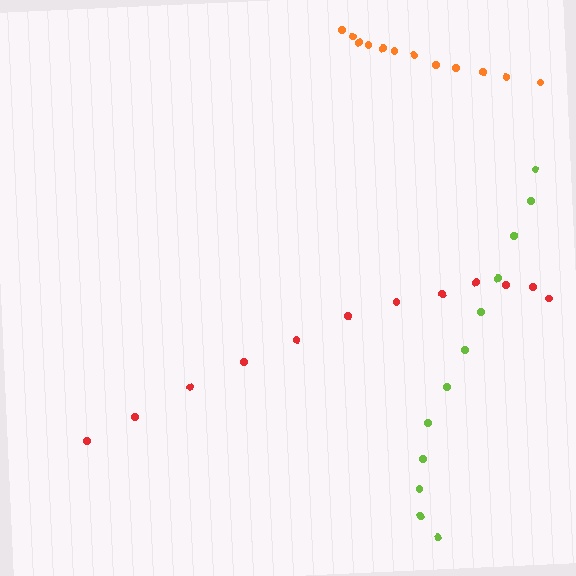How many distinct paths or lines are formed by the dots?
There are 3 distinct paths.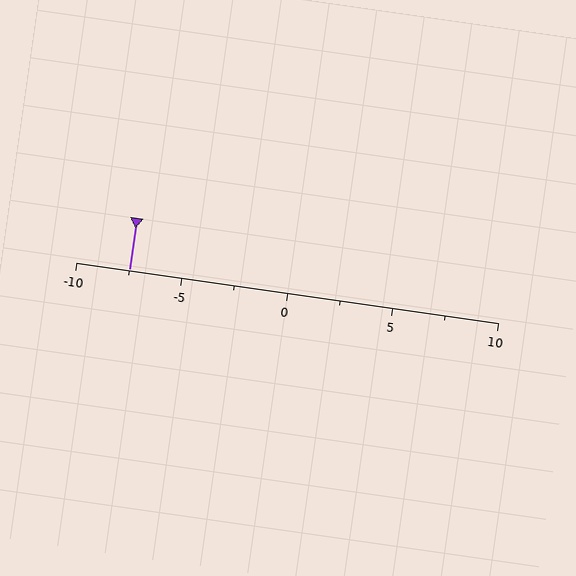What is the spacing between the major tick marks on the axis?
The major ticks are spaced 5 apart.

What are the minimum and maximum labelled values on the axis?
The axis runs from -10 to 10.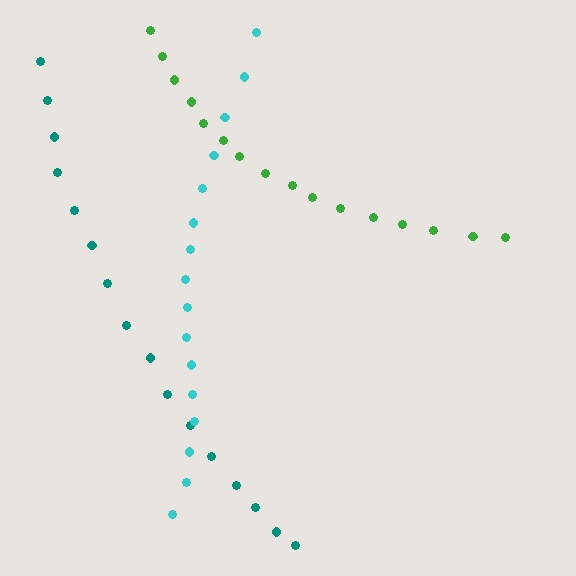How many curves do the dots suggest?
There are 3 distinct paths.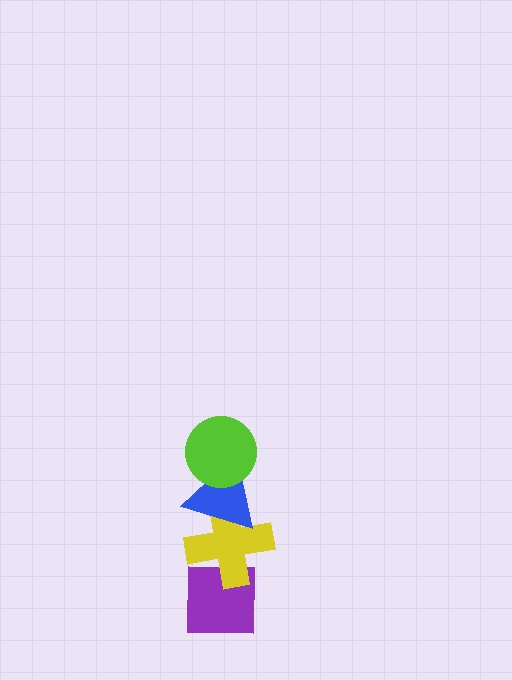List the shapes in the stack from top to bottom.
From top to bottom: the lime circle, the blue triangle, the yellow cross, the purple square.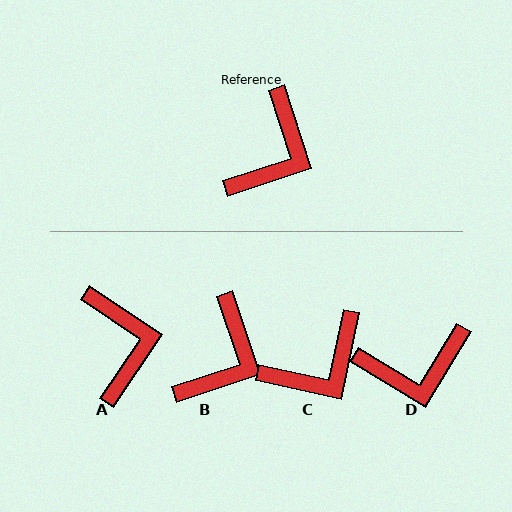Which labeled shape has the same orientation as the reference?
B.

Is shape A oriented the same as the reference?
No, it is off by about 38 degrees.